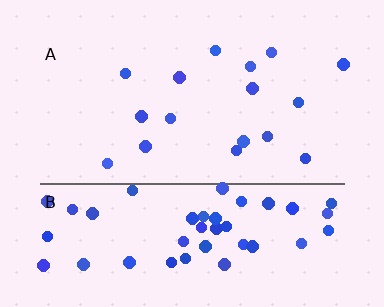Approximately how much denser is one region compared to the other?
Approximately 3.2× — region B over region A.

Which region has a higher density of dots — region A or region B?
B (the bottom).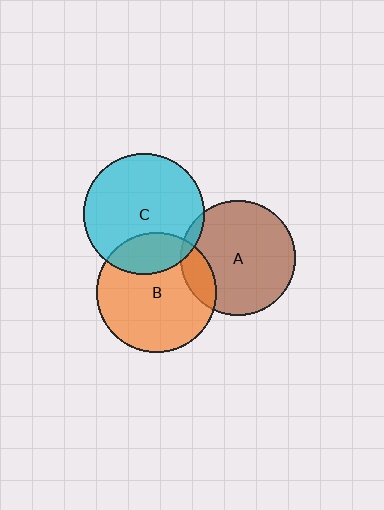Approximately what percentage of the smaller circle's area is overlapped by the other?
Approximately 5%.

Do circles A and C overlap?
Yes.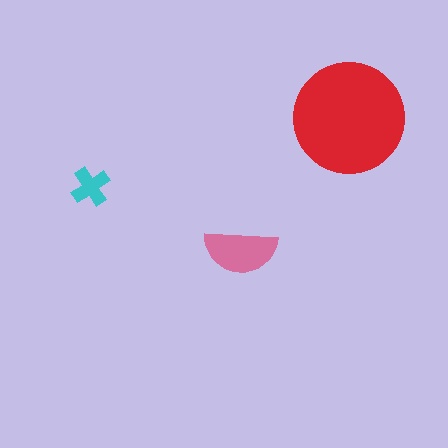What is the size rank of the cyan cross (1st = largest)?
3rd.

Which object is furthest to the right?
The red circle is rightmost.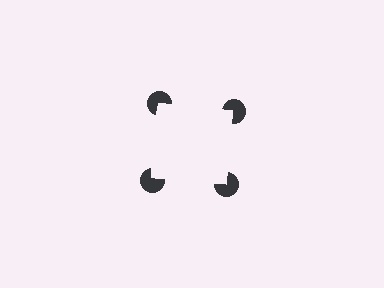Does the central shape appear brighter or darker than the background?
It typically appears slightly brighter than the background, even though no actual brightness change is drawn.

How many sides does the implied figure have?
4 sides.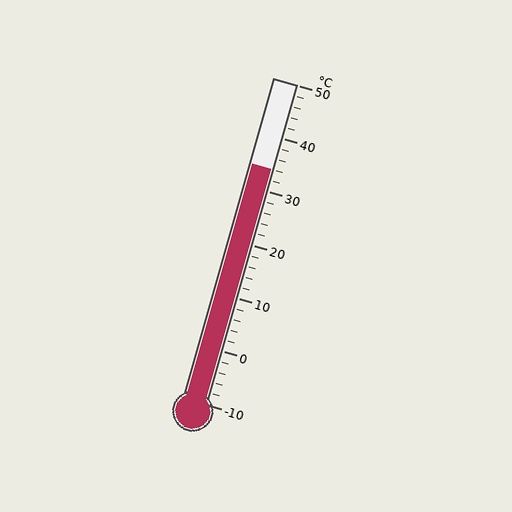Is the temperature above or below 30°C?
The temperature is above 30°C.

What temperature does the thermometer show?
The thermometer shows approximately 34°C.